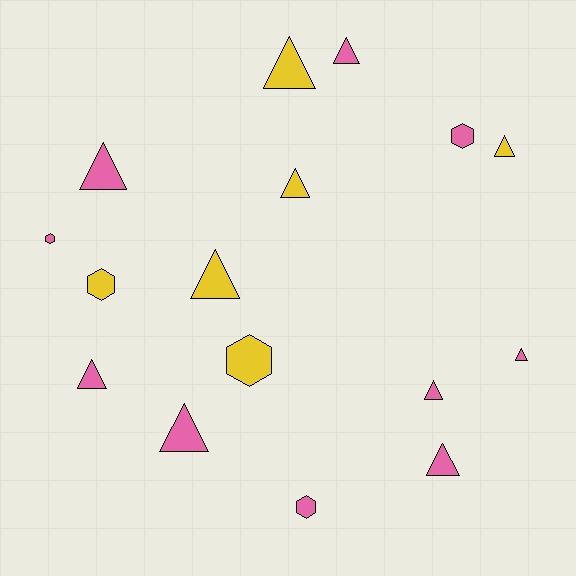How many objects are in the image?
There are 16 objects.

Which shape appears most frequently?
Triangle, with 11 objects.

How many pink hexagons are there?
There are 3 pink hexagons.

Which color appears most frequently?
Pink, with 10 objects.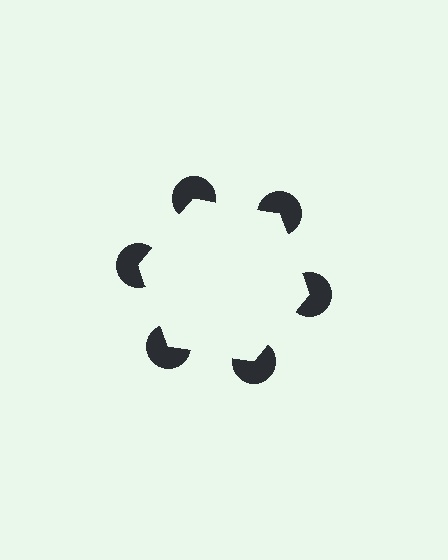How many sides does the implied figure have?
6 sides.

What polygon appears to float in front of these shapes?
An illusory hexagon — its edges are inferred from the aligned wedge cuts in the pac-man discs, not physically drawn.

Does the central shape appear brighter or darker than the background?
It typically appears slightly brighter than the background, even though no actual brightness change is drawn.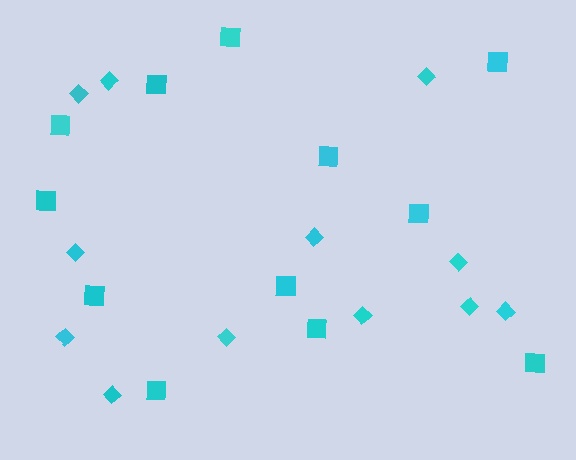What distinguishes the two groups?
There are 2 groups: one group of squares (12) and one group of diamonds (12).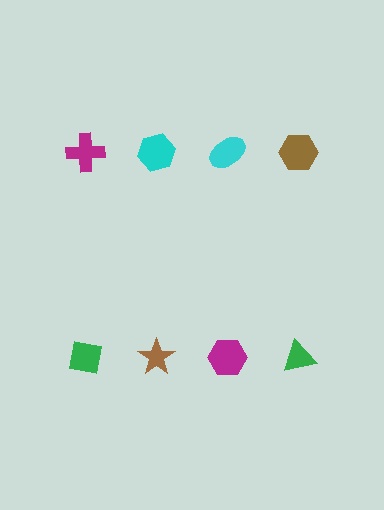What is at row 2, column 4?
A green triangle.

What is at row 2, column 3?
A magenta hexagon.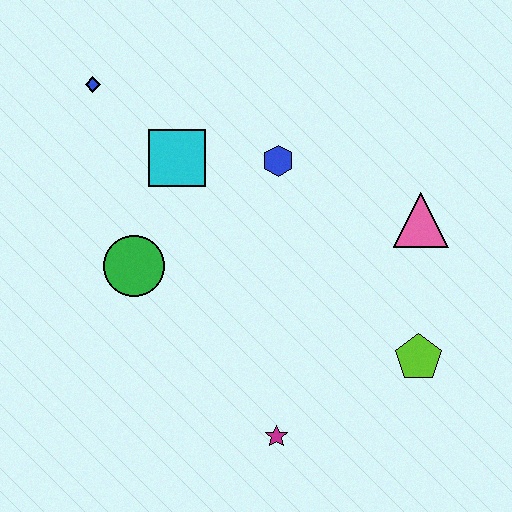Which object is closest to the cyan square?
The blue hexagon is closest to the cyan square.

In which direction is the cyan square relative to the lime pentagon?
The cyan square is to the left of the lime pentagon.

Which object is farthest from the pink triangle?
The blue diamond is farthest from the pink triangle.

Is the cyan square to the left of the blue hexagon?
Yes